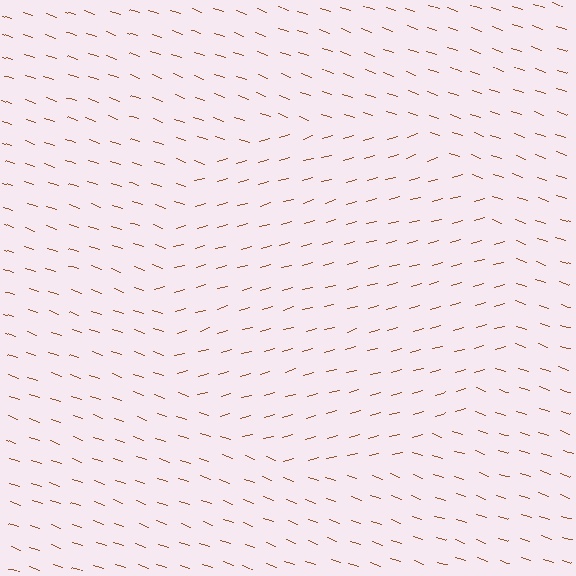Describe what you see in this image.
The image is filled with small brown line segments. A circle region in the image has lines oriented differently from the surrounding lines, creating a visible texture boundary.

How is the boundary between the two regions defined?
The boundary is defined purely by a change in line orientation (approximately 35 degrees difference). All lines are the same color and thickness.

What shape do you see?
I see a circle.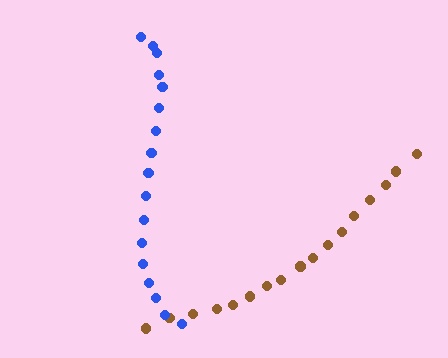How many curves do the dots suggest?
There are 2 distinct paths.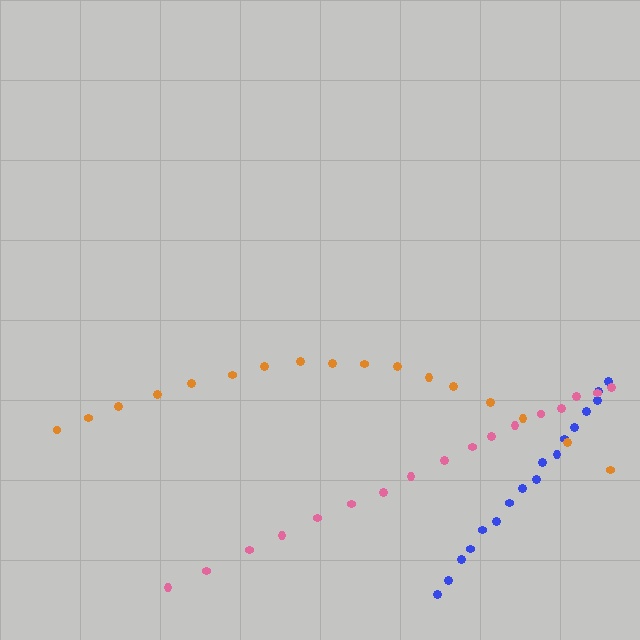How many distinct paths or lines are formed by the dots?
There are 3 distinct paths.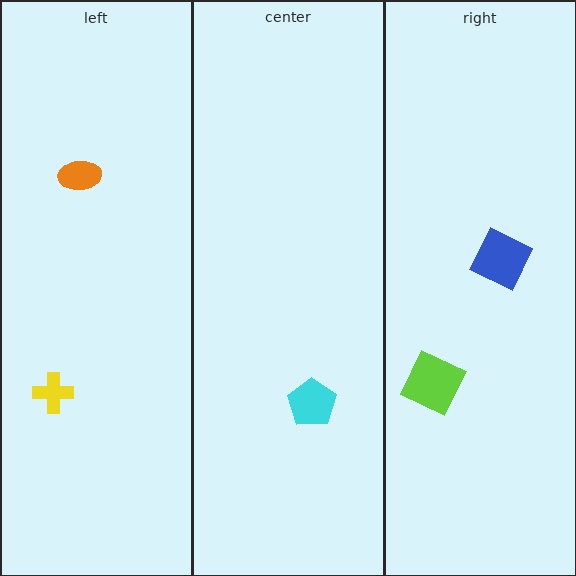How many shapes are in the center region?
1.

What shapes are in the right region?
The blue diamond, the lime square.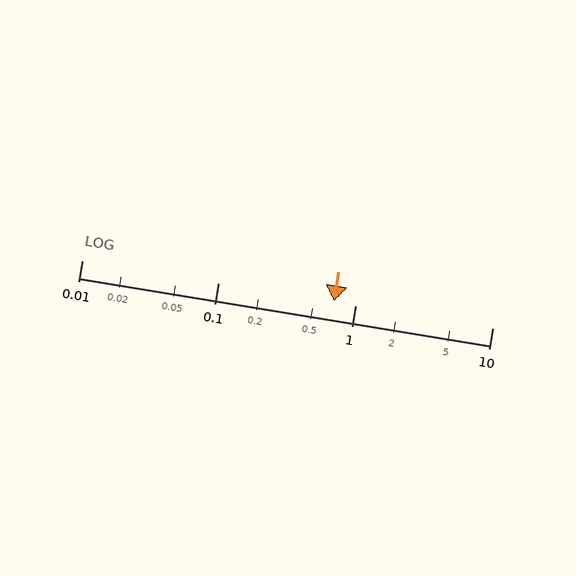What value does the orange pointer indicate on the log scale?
The pointer indicates approximately 0.7.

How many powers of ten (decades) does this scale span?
The scale spans 3 decades, from 0.01 to 10.